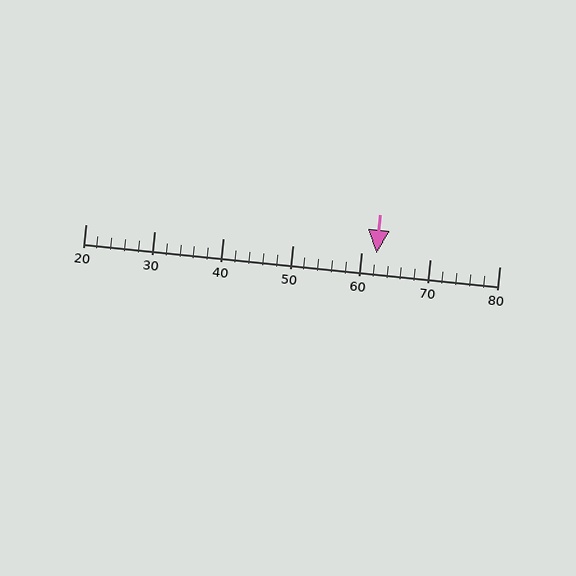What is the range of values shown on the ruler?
The ruler shows values from 20 to 80.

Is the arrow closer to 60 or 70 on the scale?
The arrow is closer to 60.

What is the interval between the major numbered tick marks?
The major tick marks are spaced 10 units apart.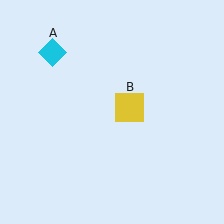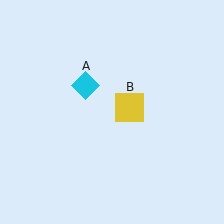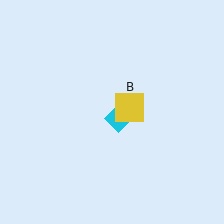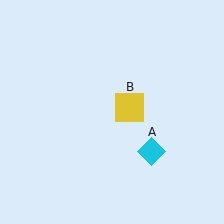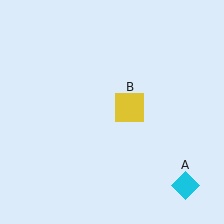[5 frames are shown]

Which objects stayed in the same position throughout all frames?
Yellow square (object B) remained stationary.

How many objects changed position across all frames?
1 object changed position: cyan diamond (object A).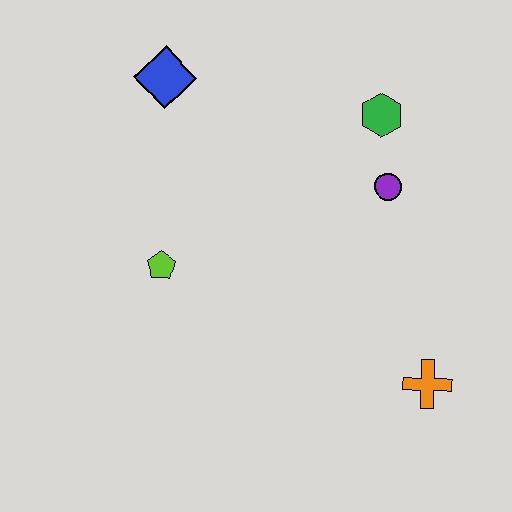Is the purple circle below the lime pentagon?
No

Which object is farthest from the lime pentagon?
The orange cross is farthest from the lime pentagon.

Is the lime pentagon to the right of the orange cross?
No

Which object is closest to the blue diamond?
The lime pentagon is closest to the blue diamond.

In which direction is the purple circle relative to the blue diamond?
The purple circle is to the right of the blue diamond.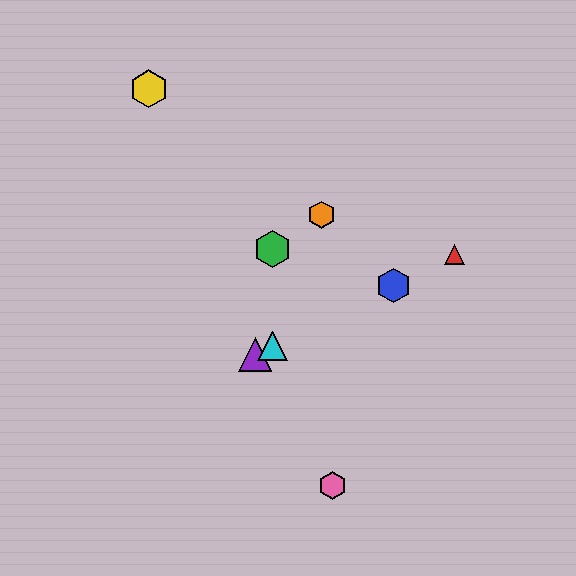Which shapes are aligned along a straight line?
The red triangle, the blue hexagon, the purple triangle, the cyan triangle are aligned along a straight line.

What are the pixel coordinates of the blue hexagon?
The blue hexagon is at (393, 285).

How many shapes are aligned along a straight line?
4 shapes (the red triangle, the blue hexagon, the purple triangle, the cyan triangle) are aligned along a straight line.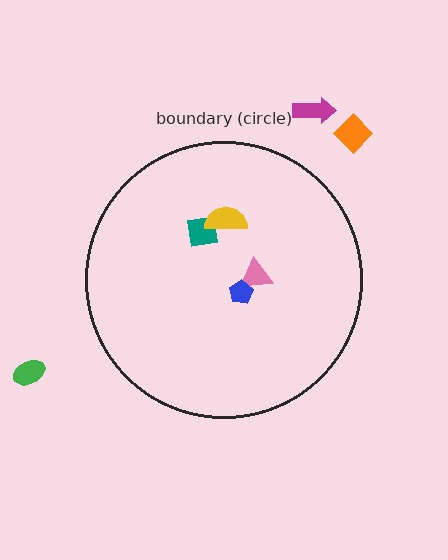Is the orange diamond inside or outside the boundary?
Outside.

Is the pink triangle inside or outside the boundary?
Inside.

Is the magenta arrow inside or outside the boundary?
Outside.